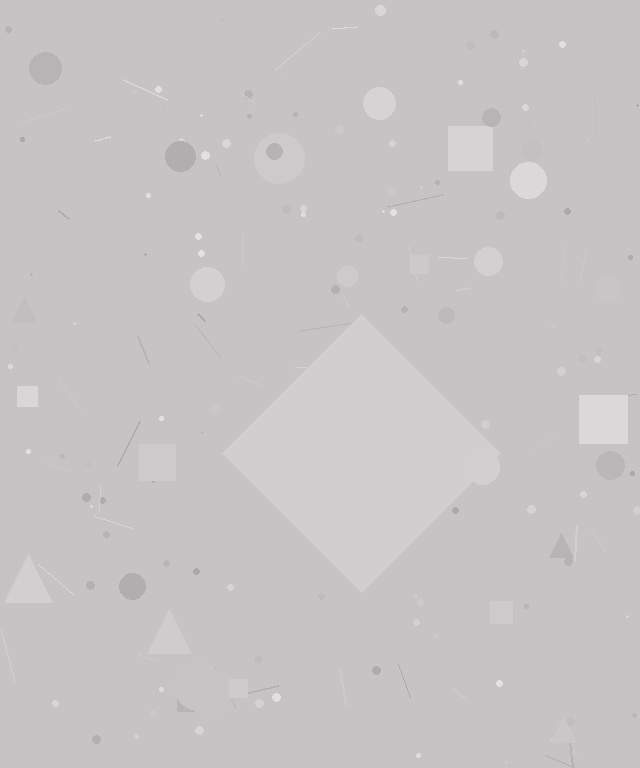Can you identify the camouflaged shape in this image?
The camouflaged shape is a diamond.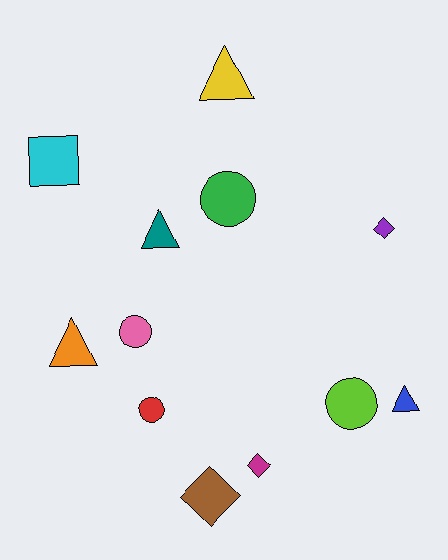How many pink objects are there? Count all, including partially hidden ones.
There is 1 pink object.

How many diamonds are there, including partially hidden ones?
There are 3 diamonds.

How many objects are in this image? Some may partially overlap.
There are 12 objects.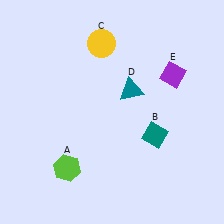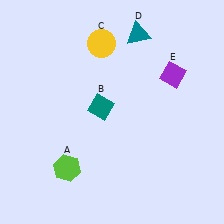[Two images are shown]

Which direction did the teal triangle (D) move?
The teal triangle (D) moved up.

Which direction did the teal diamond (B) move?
The teal diamond (B) moved left.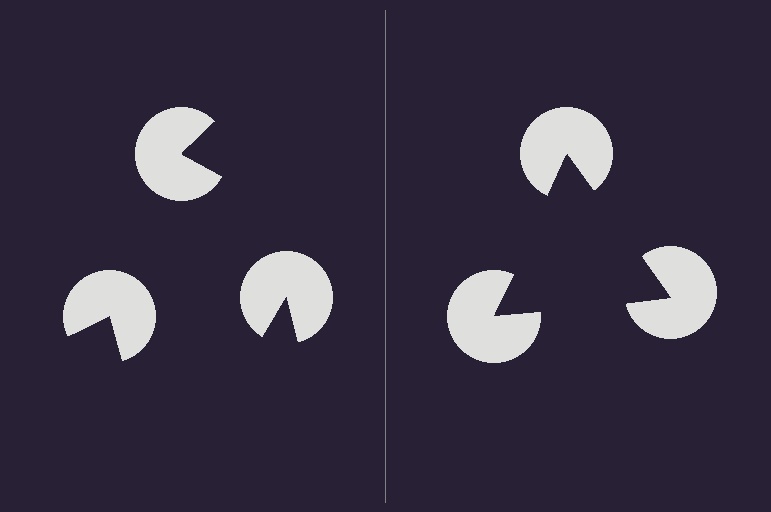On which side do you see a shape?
An illusory triangle appears on the right side. On the left side the wedge cuts are rotated, so no coherent shape forms.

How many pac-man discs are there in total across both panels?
6 — 3 on each side.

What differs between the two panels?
The pac-man discs are positioned identically on both sides; only the wedge orientations differ. On the right they align to a triangle; on the left they are misaligned.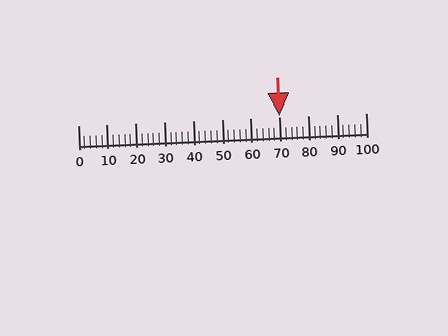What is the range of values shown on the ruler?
The ruler shows values from 0 to 100.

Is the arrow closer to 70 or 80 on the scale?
The arrow is closer to 70.